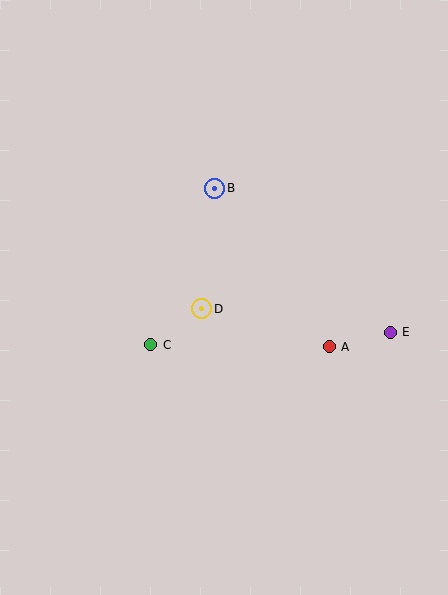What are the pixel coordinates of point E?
Point E is at (390, 332).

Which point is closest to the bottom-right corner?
Point E is closest to the bottom-right corner.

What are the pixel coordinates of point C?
Point C is at (151, 345).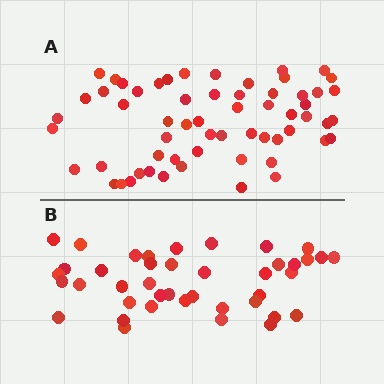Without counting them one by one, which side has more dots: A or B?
Region A (the top region) has more dots.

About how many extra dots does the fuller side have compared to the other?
Region A has approximately 20 more dots than region B.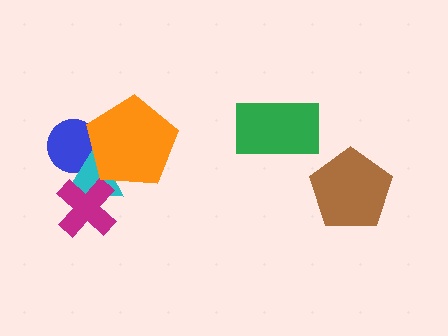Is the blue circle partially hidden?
Yes, it is partially covered by another shape.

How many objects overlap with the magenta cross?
1 object overlaps with the magenta cross.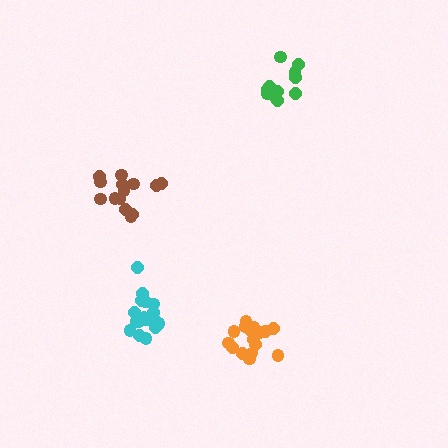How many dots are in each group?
Group 1: 16 dots, Group 2: 14 dots, Group 3: 11 dots, Group 4: 17 dots (58 total).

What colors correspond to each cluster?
The clusters are colored: orange, brown, green, cyan.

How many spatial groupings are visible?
There are 4 spatial groupings.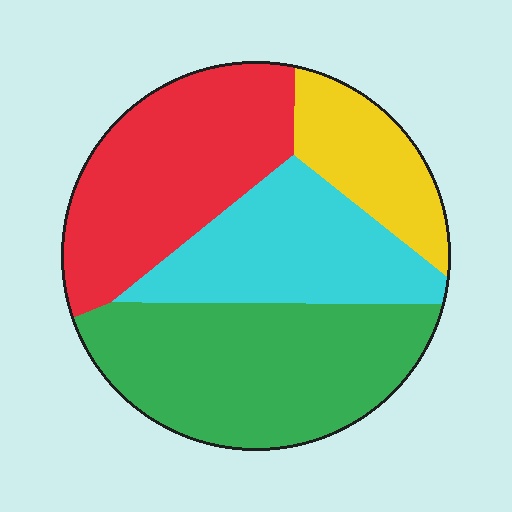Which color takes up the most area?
Green, at roughly 35%.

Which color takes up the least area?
Yellow, at roughly 15%.